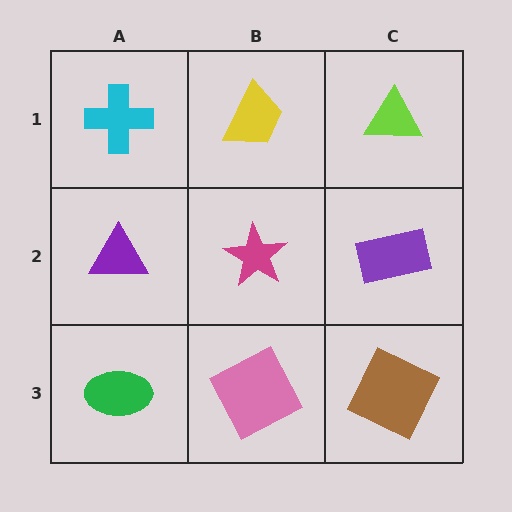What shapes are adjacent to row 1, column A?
A purple triangle (row 2, column A), a yellow trapezoid (row 1, column B).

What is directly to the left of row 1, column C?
A yellow trapezoid.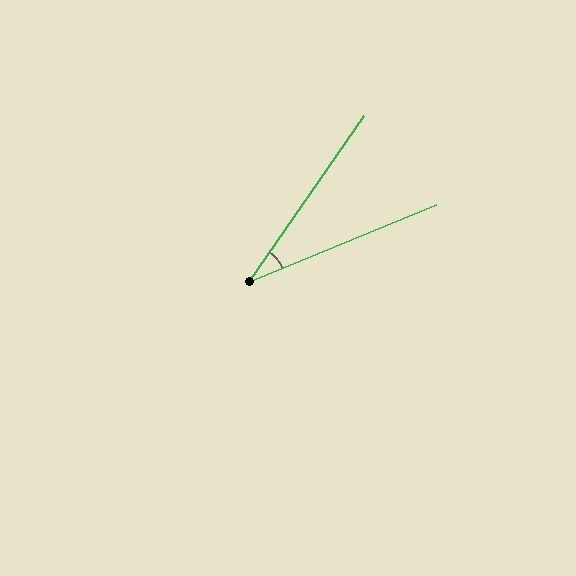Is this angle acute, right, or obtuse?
It is acute.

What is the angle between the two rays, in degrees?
Approximately 33 degrees.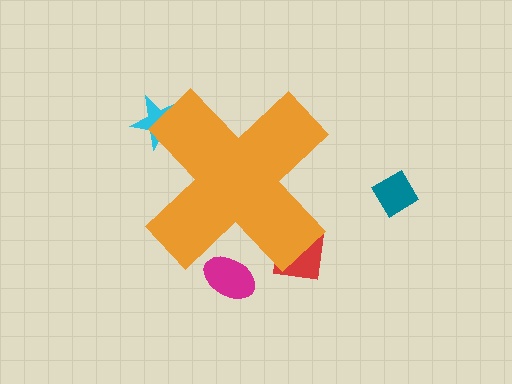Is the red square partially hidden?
Yes, the red square is partially hidden behind the orange cross.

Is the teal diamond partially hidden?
No, the teal diamond is fully visible.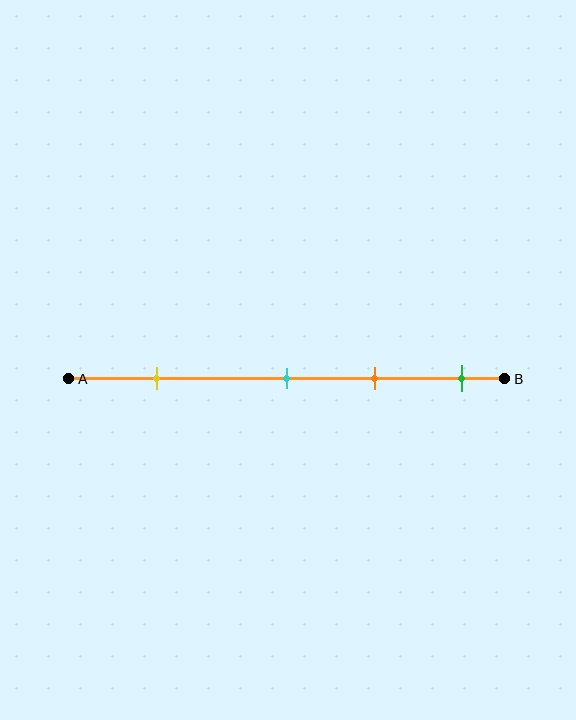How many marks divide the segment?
There are 4 marks dividing the segment.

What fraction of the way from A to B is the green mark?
The green mark is approximately 90% (0.9) of the way from A to B.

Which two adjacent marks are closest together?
The cyan and orange marks are the closest adjacent pair.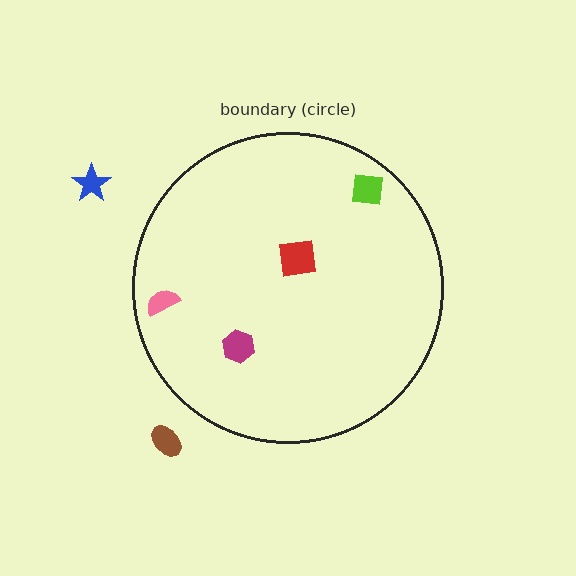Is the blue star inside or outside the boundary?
Outside.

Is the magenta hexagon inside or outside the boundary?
Inside.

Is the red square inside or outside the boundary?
Inside.